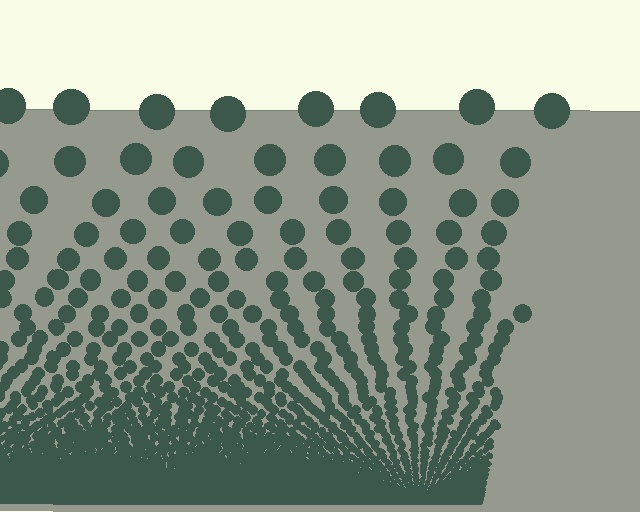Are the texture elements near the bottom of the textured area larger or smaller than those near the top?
Smaller. The gradient is inverted — elements near the bottom are smaller and denser.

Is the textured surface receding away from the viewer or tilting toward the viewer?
The surface appears to tilt toward the viewer. Texture elements get larger and sparser toward the top.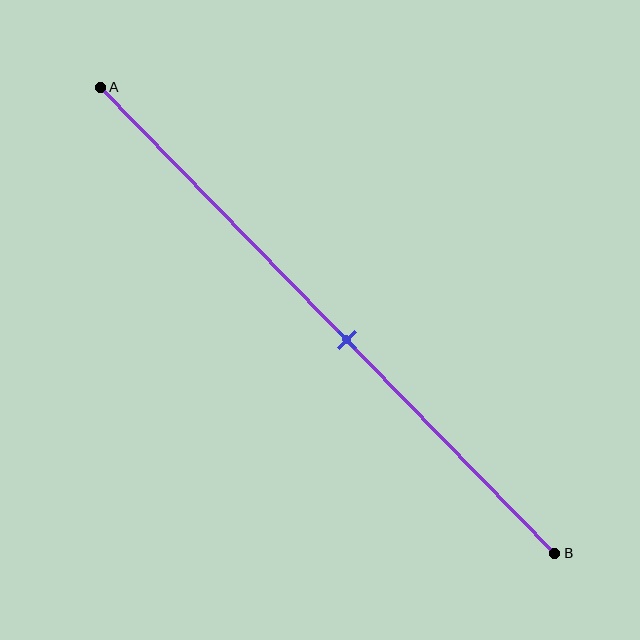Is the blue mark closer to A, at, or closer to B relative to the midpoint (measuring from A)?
The blue mark is closer to point B than the midpoint of segment AB.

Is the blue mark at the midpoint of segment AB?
No, the mark is at about 55% from A, not at the 50% midpoint.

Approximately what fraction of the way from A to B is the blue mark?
The blue mark is approximately 55% of the way from A to B.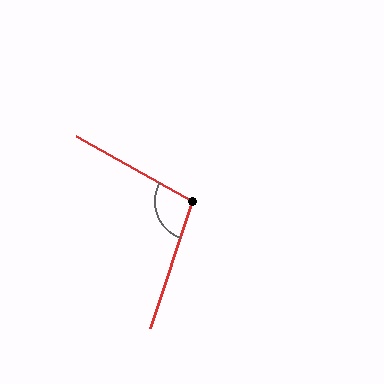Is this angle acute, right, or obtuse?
It is obtuse.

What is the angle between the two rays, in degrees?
Approximately 101 degrees.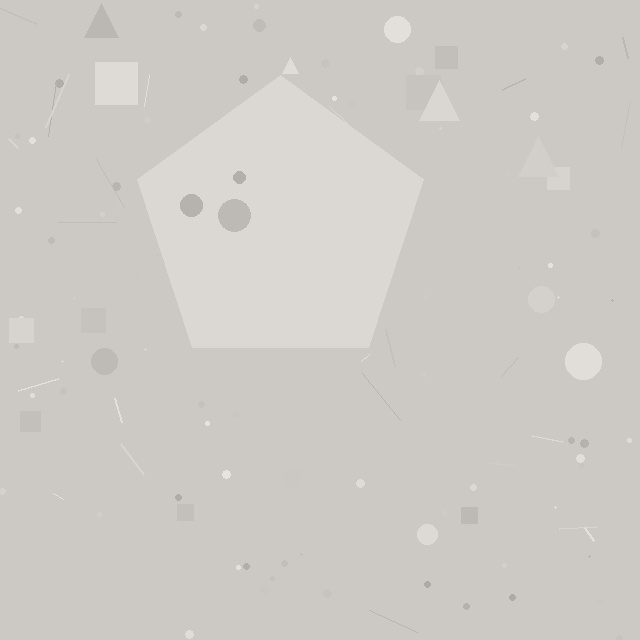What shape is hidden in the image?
A pentagon is hidden in the image.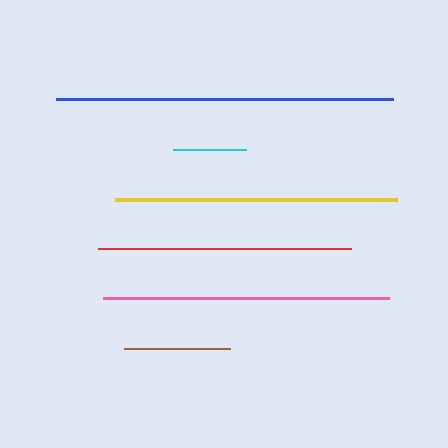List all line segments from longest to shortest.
From longest to shortest: blue, pink, yellow, red, brown, cyan.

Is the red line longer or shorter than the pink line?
The pink line is longer than the red line.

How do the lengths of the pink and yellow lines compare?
The pink and yellow lines are approximately the same length.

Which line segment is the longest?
The blue line is the longest at approximately 337 pixels.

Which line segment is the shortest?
The cyan line is the shortest at approximately 73 pixels.